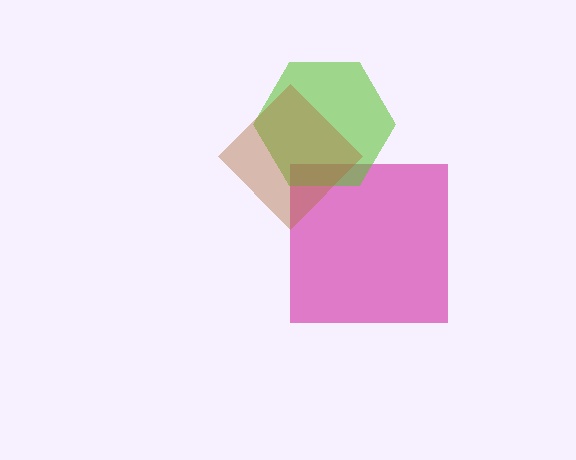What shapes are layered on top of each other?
The layered shapes are: a magenta square, a lime hexagon, a brown diamond.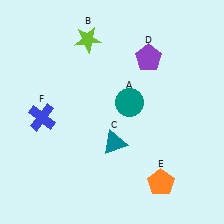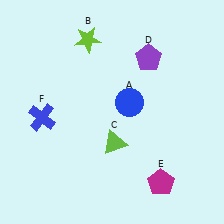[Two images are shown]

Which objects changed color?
A changed from teal to blue. C changed from teal to lime. E changed from orange to magenta.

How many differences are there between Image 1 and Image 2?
There are 3 differences between the two images.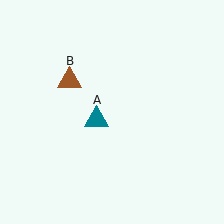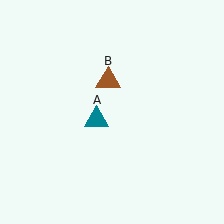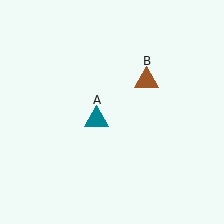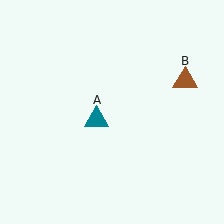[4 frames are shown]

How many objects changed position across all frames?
1 object changed position: brown triangle (object B).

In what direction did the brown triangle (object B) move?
The brown triangle (object B) moved right.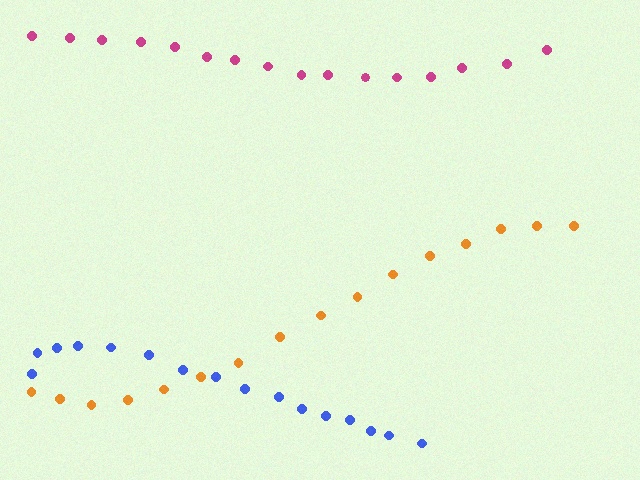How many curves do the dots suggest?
There are 3 distinct paths.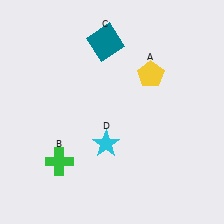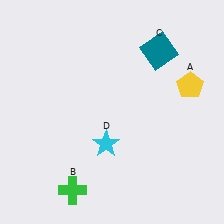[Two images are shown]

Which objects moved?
The objects that moved are: the yellow pentagon (A), the green cross (B), the teal square (C).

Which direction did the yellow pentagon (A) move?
The yellow pentagon (A) moved right.